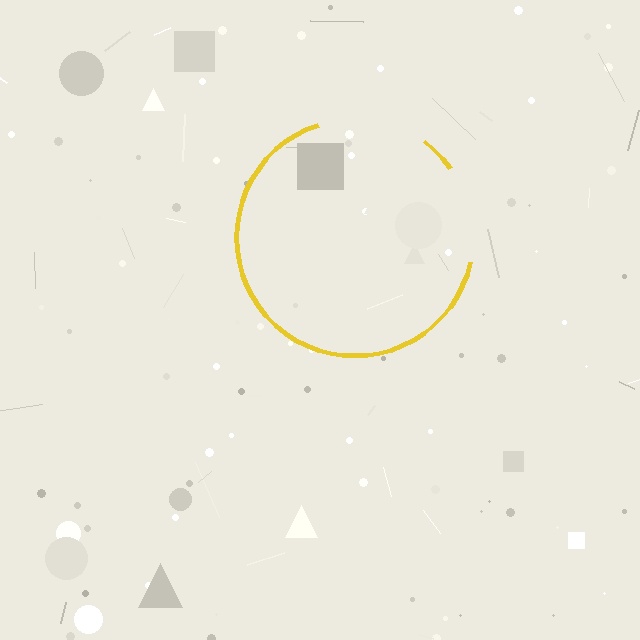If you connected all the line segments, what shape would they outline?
They would outline a circle.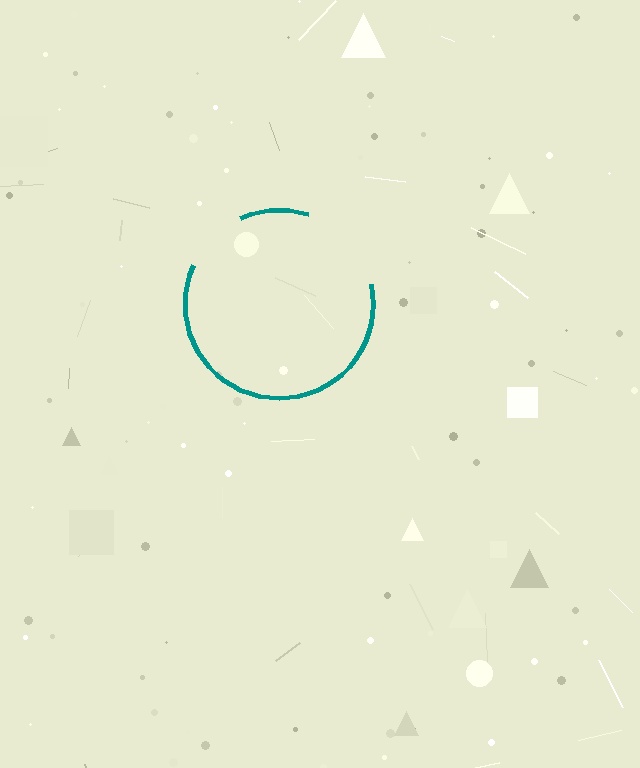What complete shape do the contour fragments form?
The contour fragments form a circle.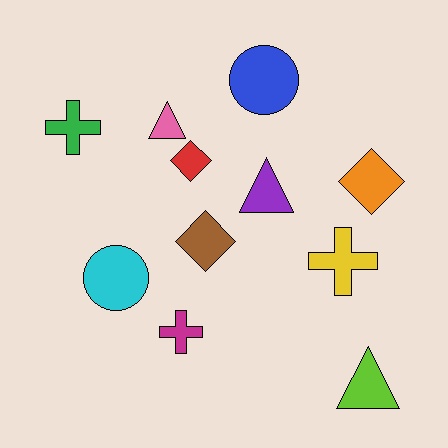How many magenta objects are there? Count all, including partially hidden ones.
There is 1 magenta object.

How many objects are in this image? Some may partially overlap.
There are 11 objects.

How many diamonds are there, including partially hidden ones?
There are 3 diamonds.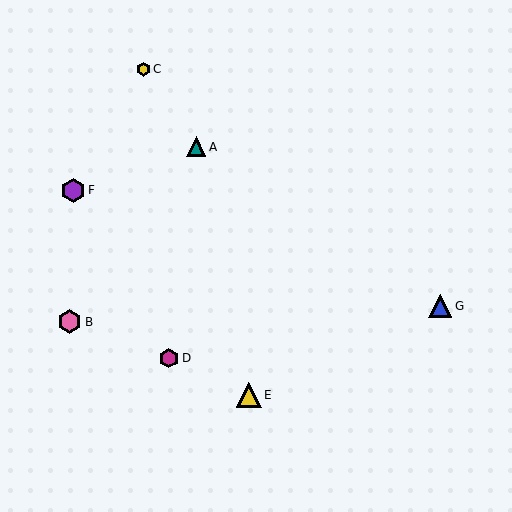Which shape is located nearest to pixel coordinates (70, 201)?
The purple hexagon (labeled F) at (73, 190) is nearest to that location.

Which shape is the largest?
The yellow triangle (labeled E) is the largest.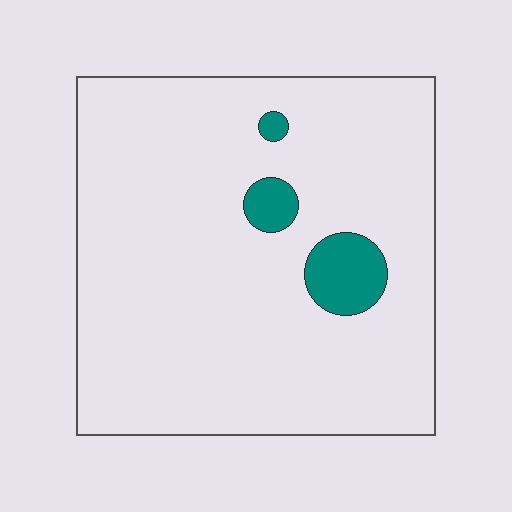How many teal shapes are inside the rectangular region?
3.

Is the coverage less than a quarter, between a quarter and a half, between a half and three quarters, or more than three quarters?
Less than a quarter.